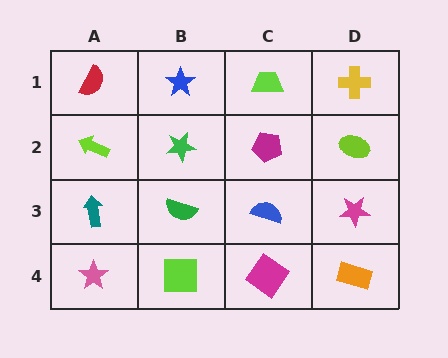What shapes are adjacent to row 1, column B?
A green star (row 2, column B), a red semicircle (row 1, column A), a lime trapezoid (row 1, column C).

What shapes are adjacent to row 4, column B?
A green semicircle (row 3, column B), a pink star (row 4, column A), a magenta diamond (row 4, column C).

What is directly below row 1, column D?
A lime ellipse.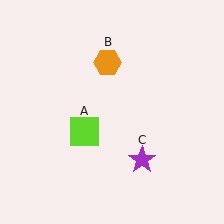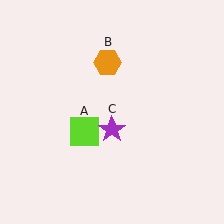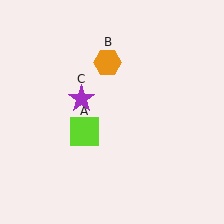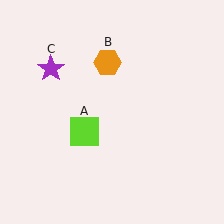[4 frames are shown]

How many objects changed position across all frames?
1 object changed position: purple star (object C).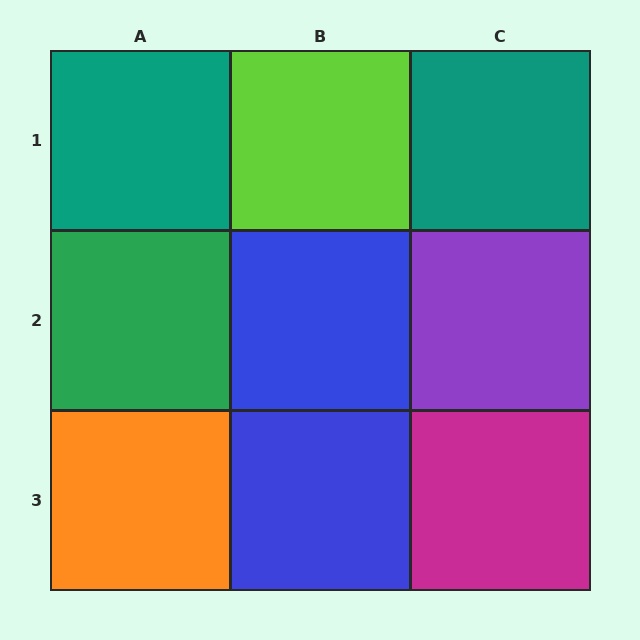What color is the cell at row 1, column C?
Teal.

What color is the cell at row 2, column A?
Green.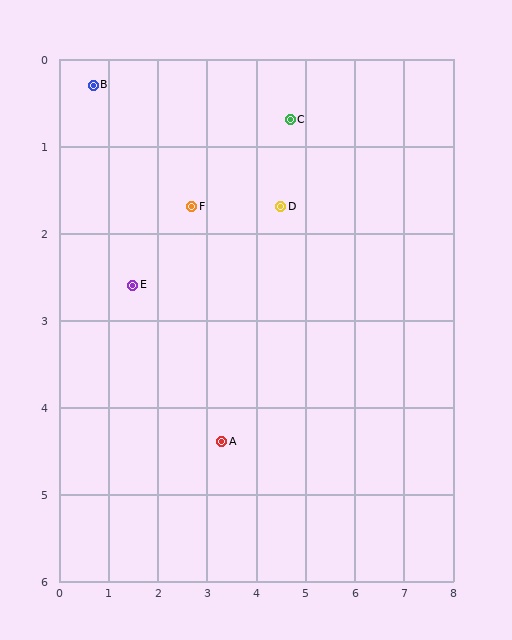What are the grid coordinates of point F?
Point F is at approximately (2.7, 1.7).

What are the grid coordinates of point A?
Point A is at approximately (3.3, 4.4).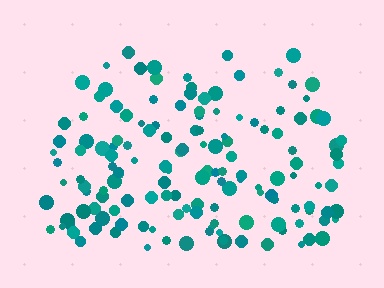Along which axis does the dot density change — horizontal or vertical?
Vertical.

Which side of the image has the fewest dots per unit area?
The top.